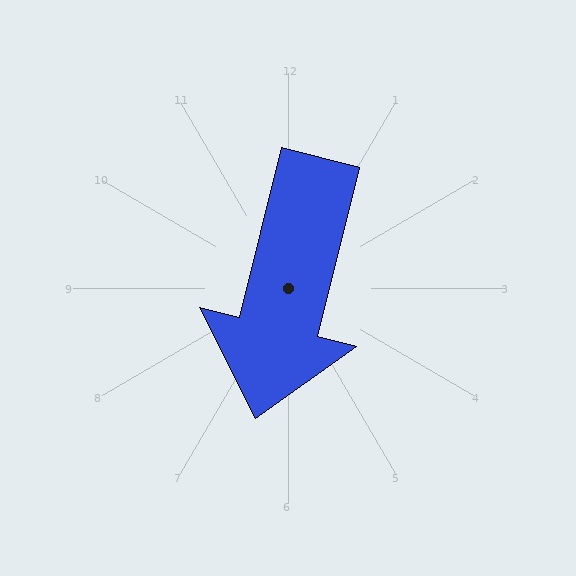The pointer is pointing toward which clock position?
Roughly 6 o'clock.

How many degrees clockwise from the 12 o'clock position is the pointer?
Approximately 194 degrees.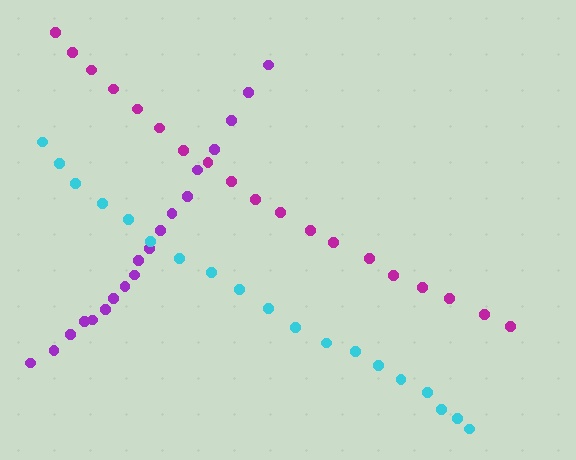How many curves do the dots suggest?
There are 3 distinct paths.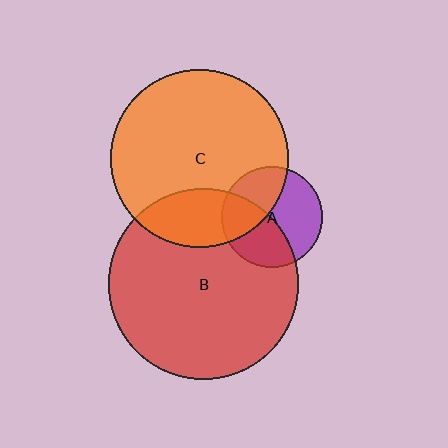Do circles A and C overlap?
Yes.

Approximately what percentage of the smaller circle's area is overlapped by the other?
Approximately 40%.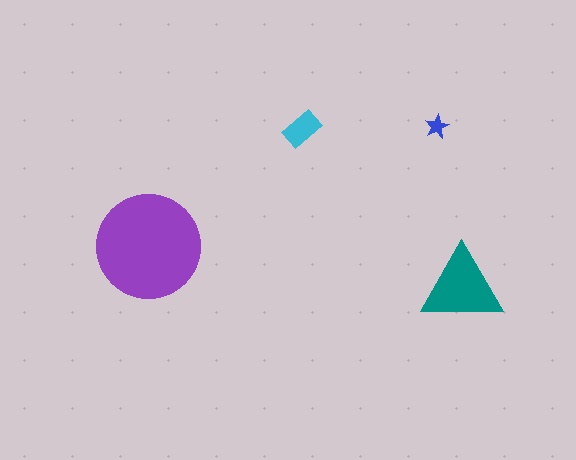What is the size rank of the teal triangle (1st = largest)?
2nd.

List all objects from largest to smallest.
The purple circle, the teal triangle, the cyan rectangle, the blue star.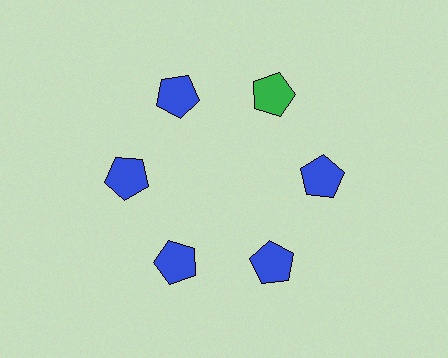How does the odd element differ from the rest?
It has a different color: green instead of blue.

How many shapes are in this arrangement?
There are 6 shapes arranged in a ring pattern.